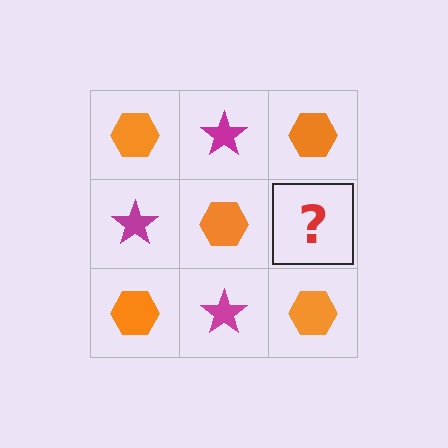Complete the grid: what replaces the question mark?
The question mark should be replaced with a magenta star.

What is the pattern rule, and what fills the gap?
The rule is that it alternates orange hexagon and magenta star in a checkerboard pattern. The gap should be filled with a magenta star.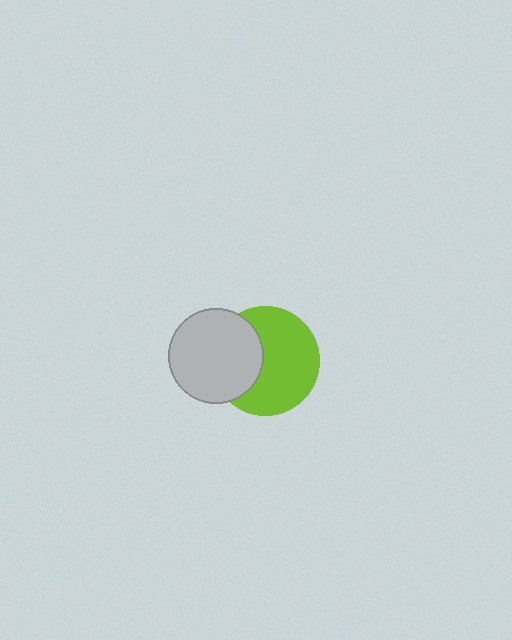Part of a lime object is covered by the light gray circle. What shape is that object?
It is a circle.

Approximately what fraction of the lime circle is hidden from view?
Roughly 35% of the lime circle is hidden behind the light gray circle.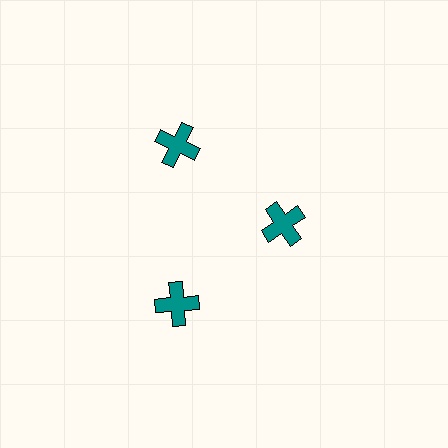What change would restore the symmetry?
The symmetry would be restored by moving it outward, back onto the ring so that all 3 crosses sit at equal angles and equal distance from the center.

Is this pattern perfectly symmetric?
No. The 3 teal crosses are arranged in a ring, but one element near the 3 o'clock position is pulled inward toward the center, breaking the 3-fold rotational symmetry.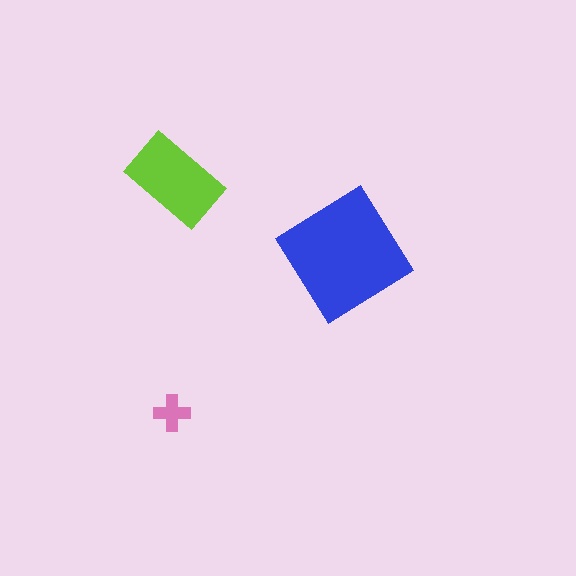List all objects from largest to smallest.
The blue diamond, the lime rectangle, the pink cross.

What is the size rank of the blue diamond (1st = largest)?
1st.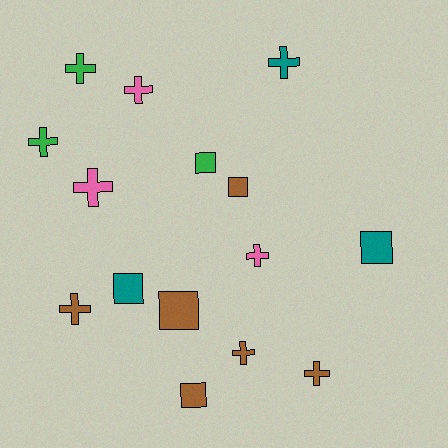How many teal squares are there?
There are 2 teal squares.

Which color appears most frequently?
Brown, with 6 objects.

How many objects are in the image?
There are 15 objects.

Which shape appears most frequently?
Cross, with 9 objects.